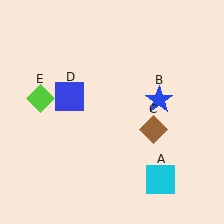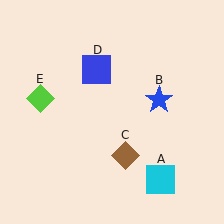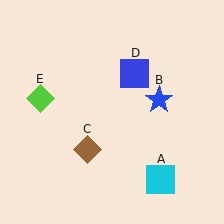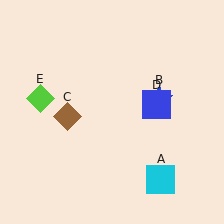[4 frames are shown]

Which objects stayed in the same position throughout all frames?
Cyan square (object A) and blue star (object B) and lime diamond (object E) remained stationary.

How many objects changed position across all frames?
2 objects changed position: brown diamond (object C), blue square (object D).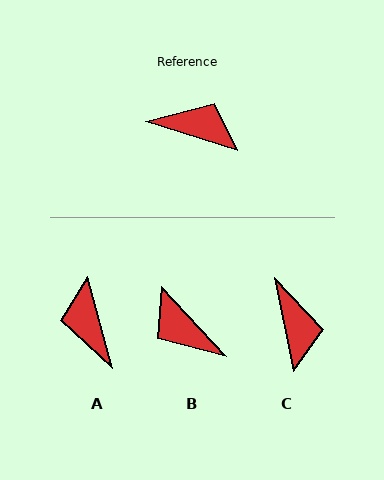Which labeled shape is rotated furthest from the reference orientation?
B, about 150 degrees away.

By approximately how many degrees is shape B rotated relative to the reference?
Approximately 150 degrees counter-clockwise.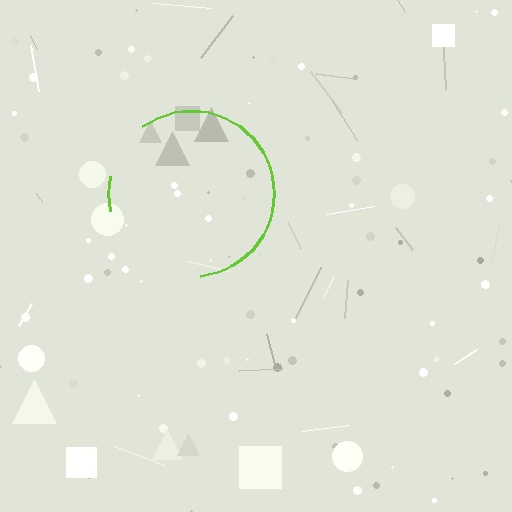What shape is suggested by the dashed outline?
The dashed outline suggests a circle.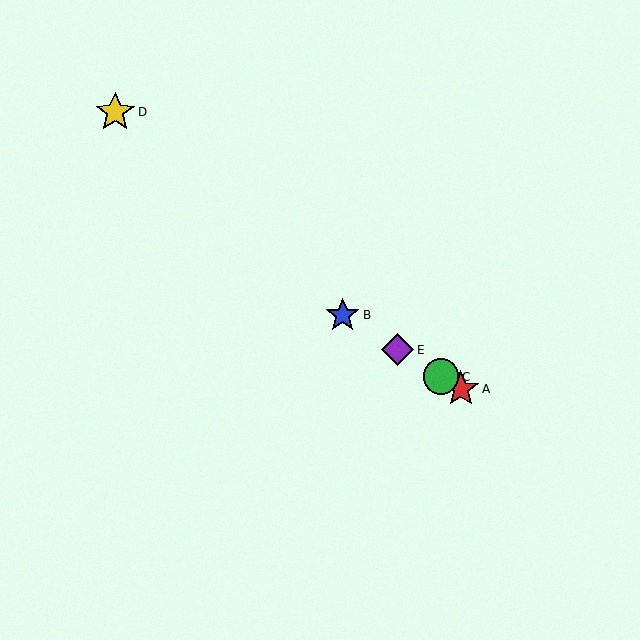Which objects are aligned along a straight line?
Objects A, B, C, E are aligned along a straight line.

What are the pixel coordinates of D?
Object D is at (115, 112).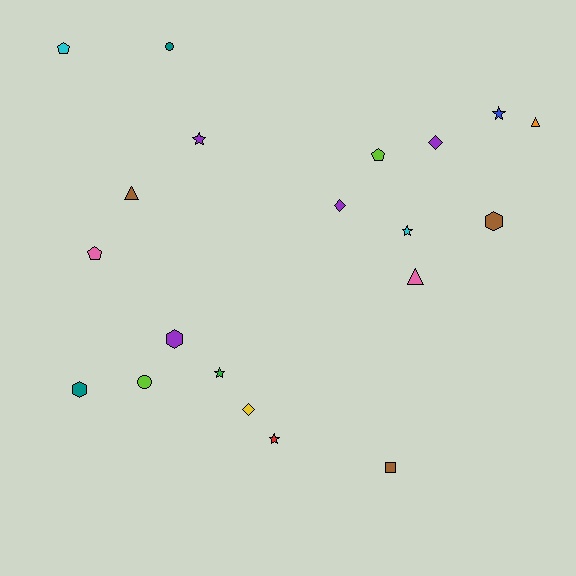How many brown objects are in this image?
There are 3 brown objects.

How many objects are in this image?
There are 20 objects.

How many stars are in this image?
There are 5 stars.